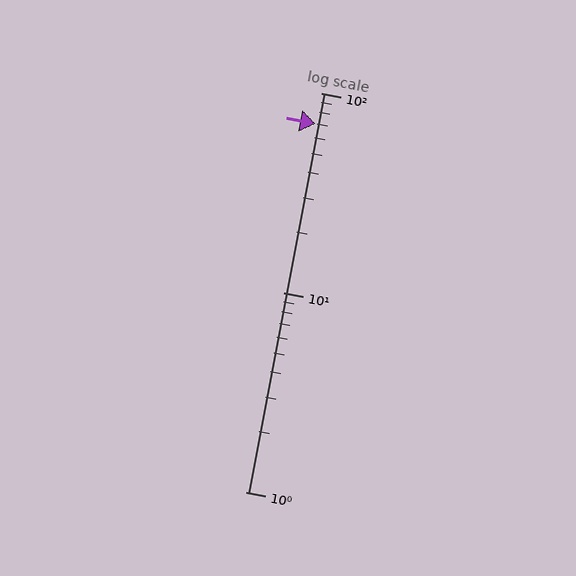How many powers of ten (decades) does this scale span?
The scale spans 2 decades, from 1 to 100.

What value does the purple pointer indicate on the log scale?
The pointer indicates approximately 70.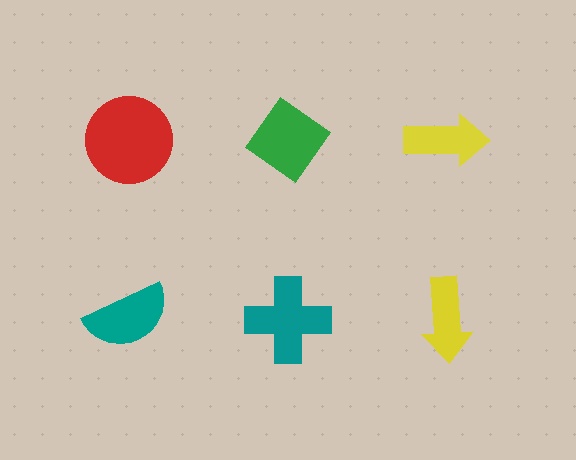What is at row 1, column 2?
A green diamond.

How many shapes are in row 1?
3 shapes.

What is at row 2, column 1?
A teal semicircle.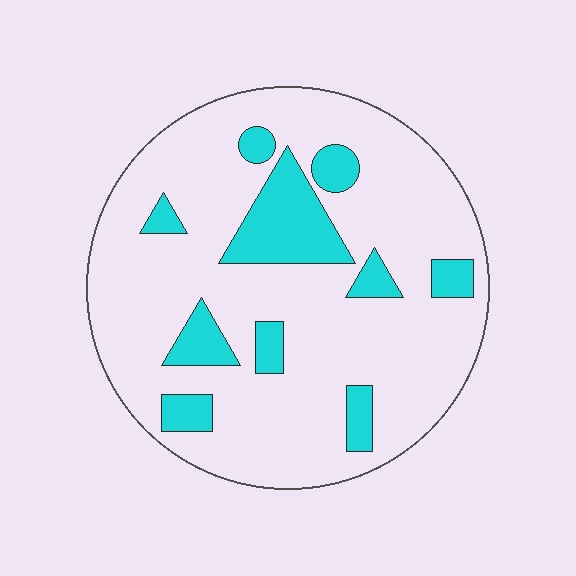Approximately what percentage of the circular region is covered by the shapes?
Approximately 20%.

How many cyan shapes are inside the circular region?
10.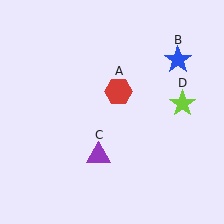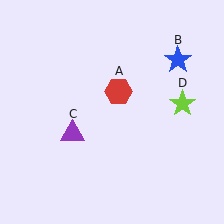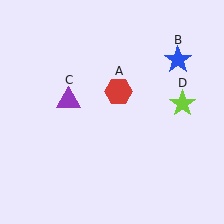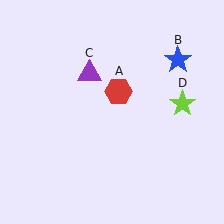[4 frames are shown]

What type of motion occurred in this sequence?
The purple triangle (object C) rotated clockwise around the center of the scene.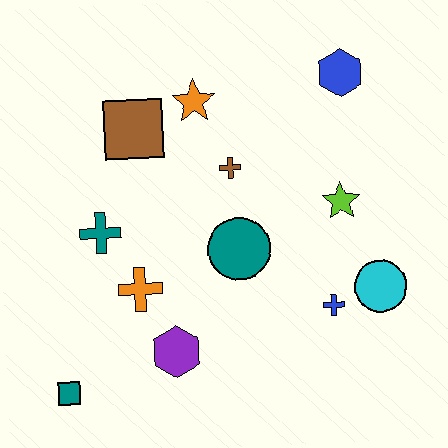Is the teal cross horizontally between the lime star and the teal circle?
No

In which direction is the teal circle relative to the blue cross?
The teal circle is to the left of the blue cross.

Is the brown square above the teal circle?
Yes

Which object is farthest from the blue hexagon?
The teal square is farthest from the blue hexagon.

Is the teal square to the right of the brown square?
No